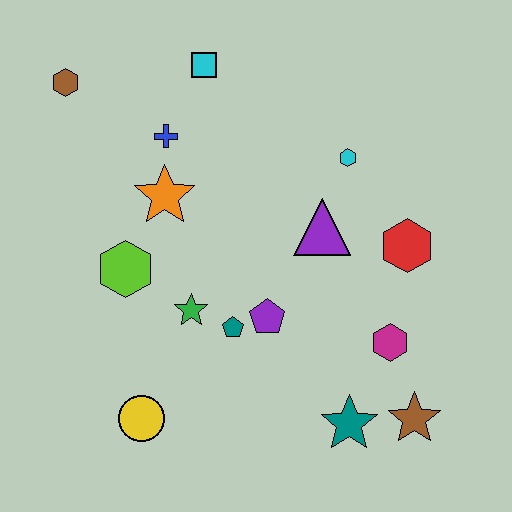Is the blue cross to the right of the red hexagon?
No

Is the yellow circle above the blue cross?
No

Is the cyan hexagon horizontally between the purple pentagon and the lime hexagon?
No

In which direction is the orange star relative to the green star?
The orange star is above the green star.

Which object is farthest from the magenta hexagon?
The brown hexagon is farthest from the magenta hexagon.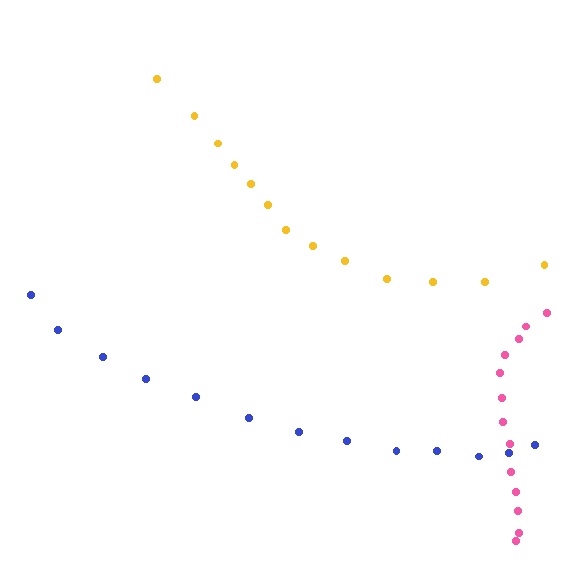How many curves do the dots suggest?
There are 3 distinct paths.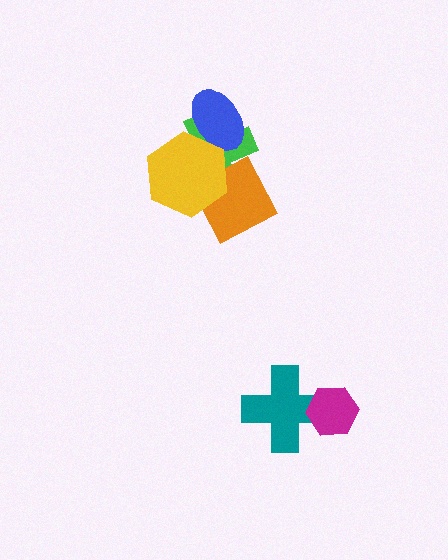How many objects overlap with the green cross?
3 objects overlap with the green cross.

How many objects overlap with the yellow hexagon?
3 objects overlap with the yellow hexagon.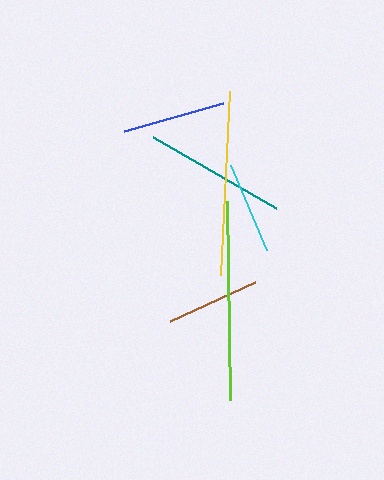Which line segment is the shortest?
The cyan line is the shortest at approximately 92 pixels.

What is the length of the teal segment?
The teal segment is approximately 141 pixels long.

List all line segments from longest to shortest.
From longest to shortest: lime, yellow, teal, blue, brown, cyan.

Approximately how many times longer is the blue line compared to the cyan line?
The blue line is approximately 1.1 times the length of the cyan line.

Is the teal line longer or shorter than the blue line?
The teal line is longer than the blue line.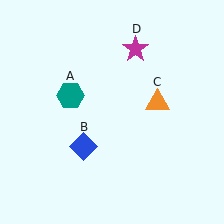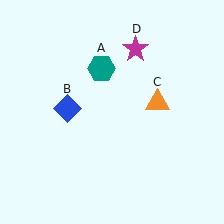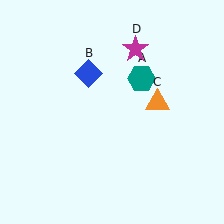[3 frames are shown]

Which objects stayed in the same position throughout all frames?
Orange triangle (object C) and magenta star (object D) remained stationary.